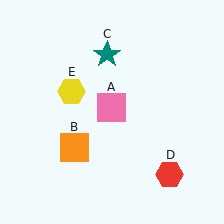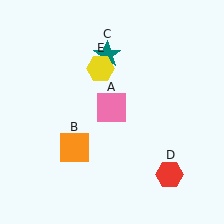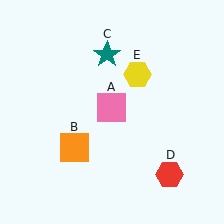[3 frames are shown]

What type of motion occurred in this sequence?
The yellow hexagon (object E) rotated clockwise around the center of the scene.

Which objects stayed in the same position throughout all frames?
Pink square (object A) and orange square (object B) and teal star (object C) and red hexagon (object D) remained stationary.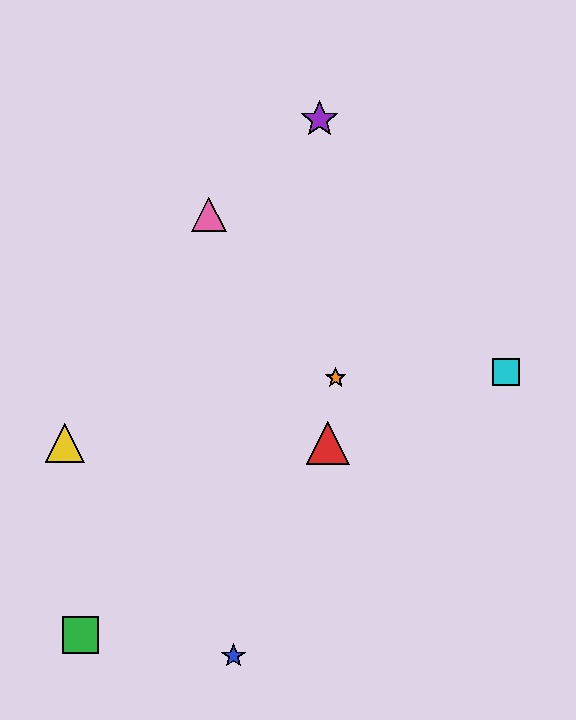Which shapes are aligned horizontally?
The red triangle, the yellow triangle are aligned horizontally.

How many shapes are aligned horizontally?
2 shapes (the red triangle, the yellow triangle) are aligned horizontally.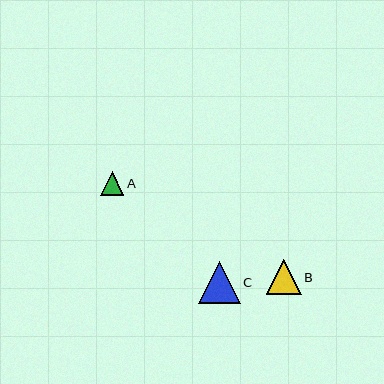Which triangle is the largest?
Triangle C is the largest with a size of approximately 41 pixels.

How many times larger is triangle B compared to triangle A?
Triangle B is approximately 1.5 times the size of triangle A.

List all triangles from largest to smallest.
From largest to smallest: C, B, A.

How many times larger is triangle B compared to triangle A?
Triangle B is approximately 1.5 times the size of triangle A.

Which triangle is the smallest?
Triangle A is the smallest with a size of approximately 24 pixels.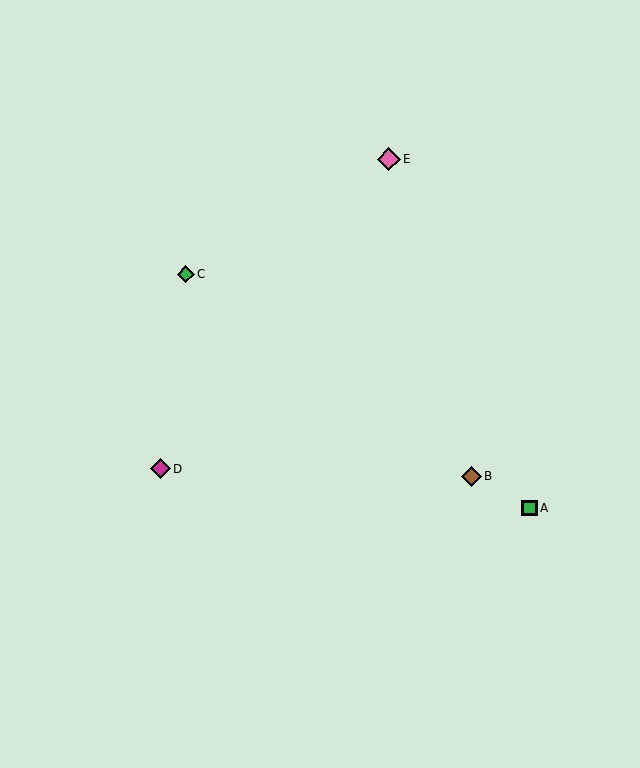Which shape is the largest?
The pink diamond (labeled E) is the largest.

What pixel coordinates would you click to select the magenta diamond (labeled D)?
Click at (160, 469) to select the magenta diamond D.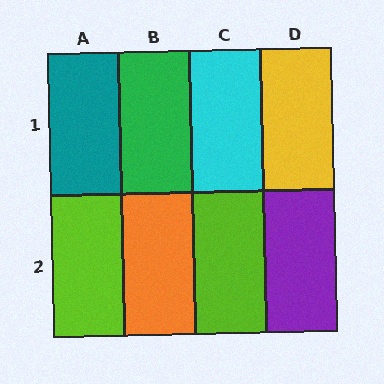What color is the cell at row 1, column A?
Teal.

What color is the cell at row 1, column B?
Green.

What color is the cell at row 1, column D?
Yellow.